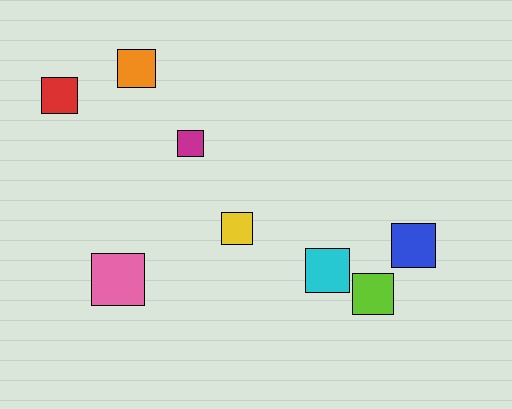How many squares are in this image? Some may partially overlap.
There are 8 squares.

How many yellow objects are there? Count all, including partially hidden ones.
There is 1 yellow object.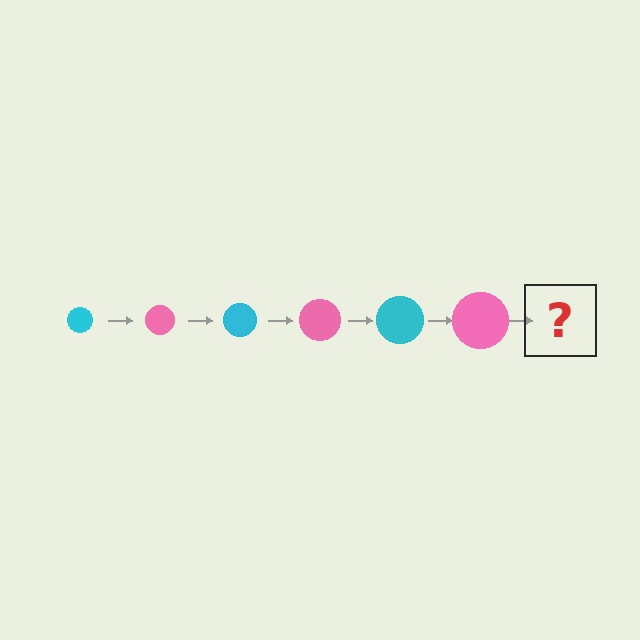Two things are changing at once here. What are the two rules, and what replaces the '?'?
The two rules are that the circle grows larger each step and the color cycles through cyan and pink. The '?' should be a cyan circle, larger than the previous one.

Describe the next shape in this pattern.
It should be a cyan circle, larger than the previous one.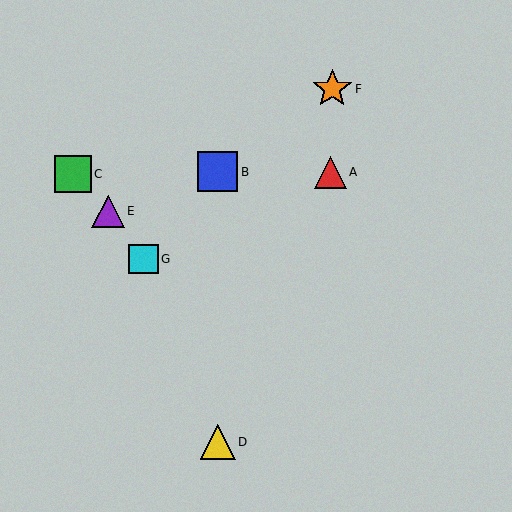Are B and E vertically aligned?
No, B is at x≈218 and E is at x≈108.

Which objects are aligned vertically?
Objects B, D are aligned vertically.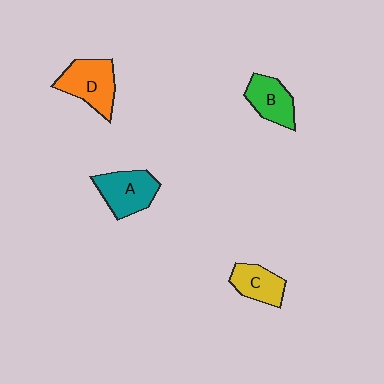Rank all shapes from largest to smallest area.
From largest to smallest: D (orange), A (teal), B (green), C (yellow).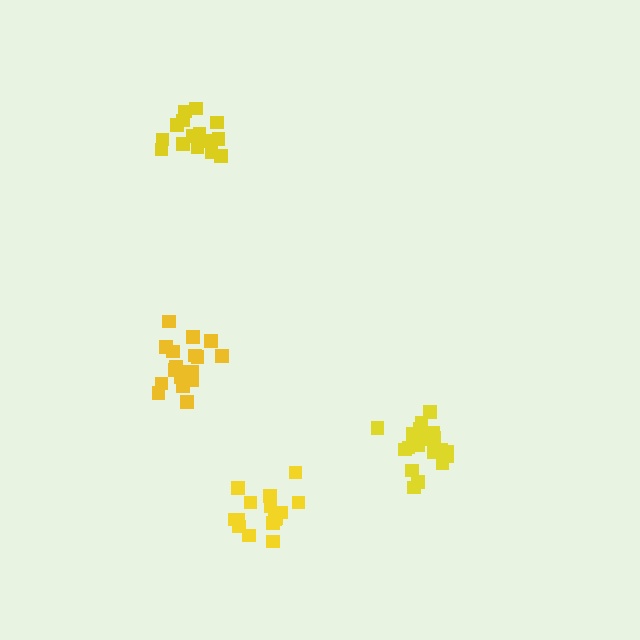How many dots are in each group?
Group 1: 15 dots, Group 2: 15 dots, Group 3: 20 dots, Group 4: 20 dots (70 total).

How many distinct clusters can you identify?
There are 4 distinct clusters.